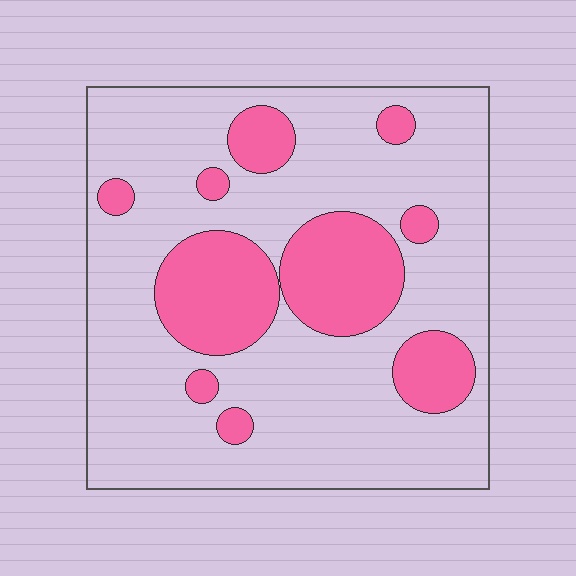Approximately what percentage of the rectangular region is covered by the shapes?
Approximately 25%.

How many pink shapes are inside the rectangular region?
10.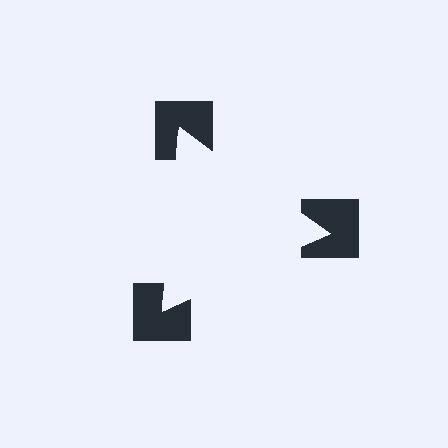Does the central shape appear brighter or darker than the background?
It typically appears slightly brighter than the background, even though no actual brightness change is drawn.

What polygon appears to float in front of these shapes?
An illusory triangle — its edges are inferred from the aligned wedge cuts in the notched squares, not physically drawn.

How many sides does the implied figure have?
3 sides.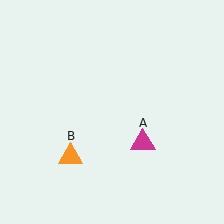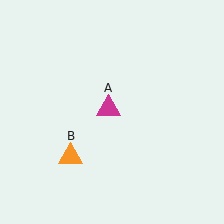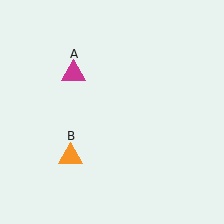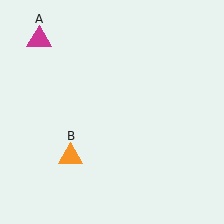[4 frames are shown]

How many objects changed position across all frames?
1 object changed position: magenta triangle (object A).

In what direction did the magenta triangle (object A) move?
The magenta triangle (object A) moved up and to the left.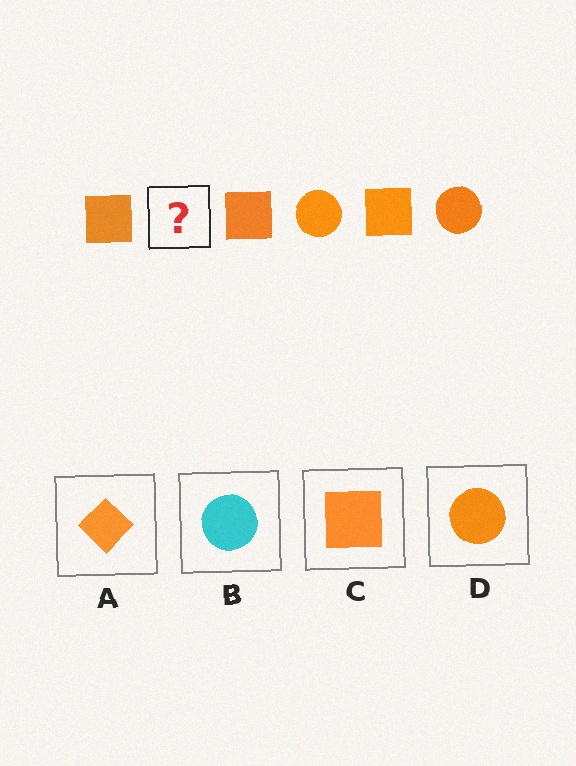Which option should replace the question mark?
Option D.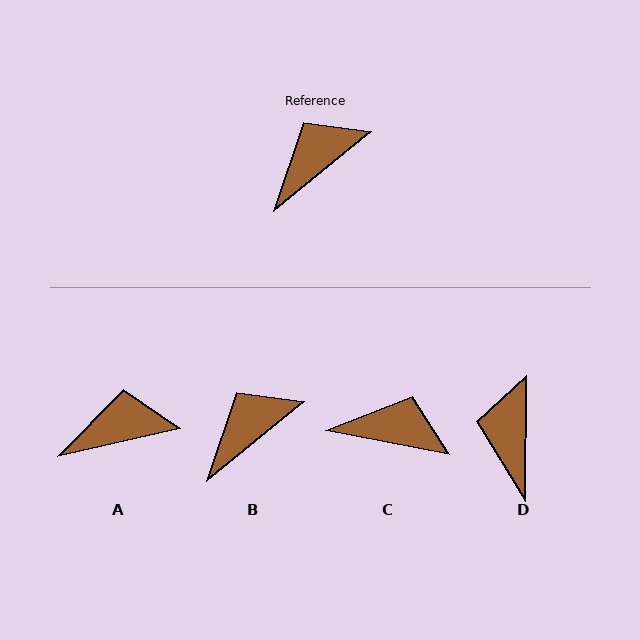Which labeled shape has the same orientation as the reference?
B.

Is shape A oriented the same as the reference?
No, it is off by about 26 degrees.